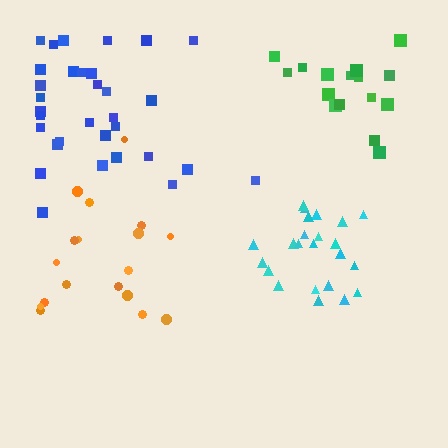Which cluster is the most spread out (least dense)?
Orange.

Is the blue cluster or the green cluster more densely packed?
Green.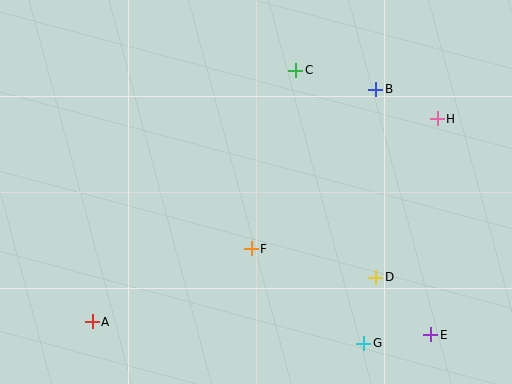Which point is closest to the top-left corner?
Point C is closest to the top-left corner.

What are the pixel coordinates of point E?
Point E is at (430, 335).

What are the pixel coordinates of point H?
Point H is at (437, 119).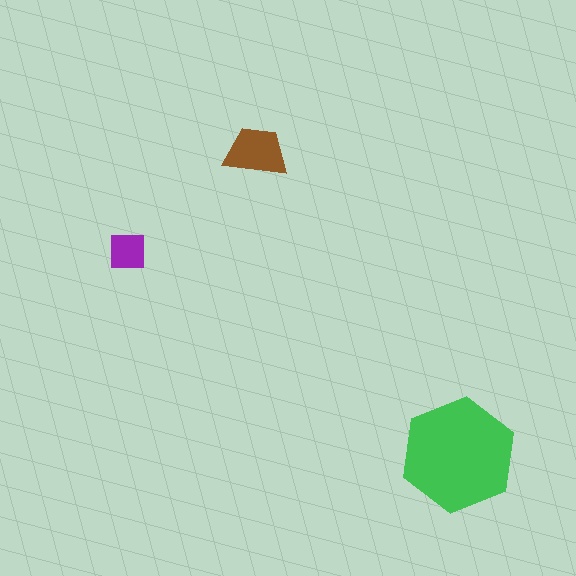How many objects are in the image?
There are 3 objects in the image.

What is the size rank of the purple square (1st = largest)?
3rd.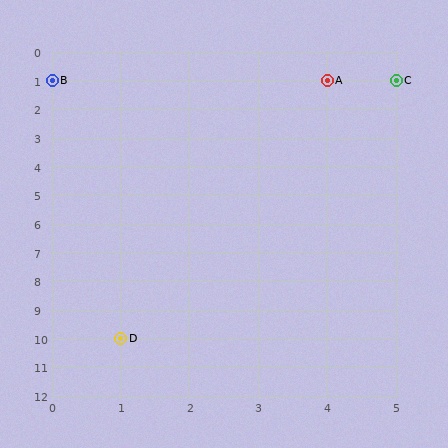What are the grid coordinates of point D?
Point D is at grid coordinates (1, 10).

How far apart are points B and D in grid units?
Points B and D are 1 column and 9 rows apart (about 9.1 grid units diagonally).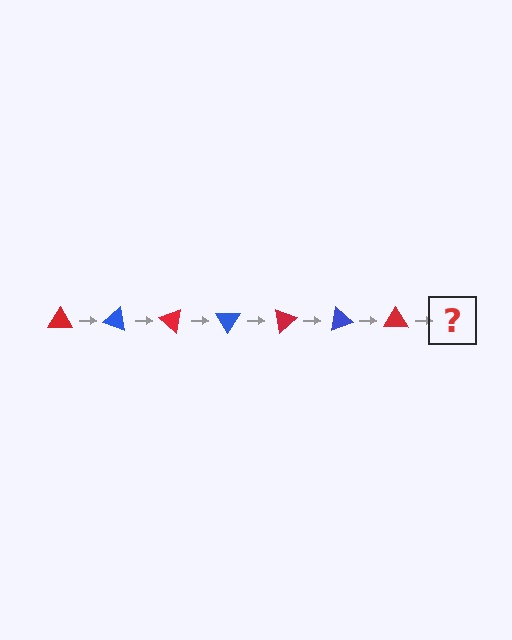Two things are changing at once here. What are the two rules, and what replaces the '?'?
The two rules are that it rotates 20 degrees each step and the color cycles through red and blue. The '?' should be a blue triangle, rotated 140 degrees from the start.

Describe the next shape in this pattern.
It should be a blue triangle, rotated 140 degrees from the start.